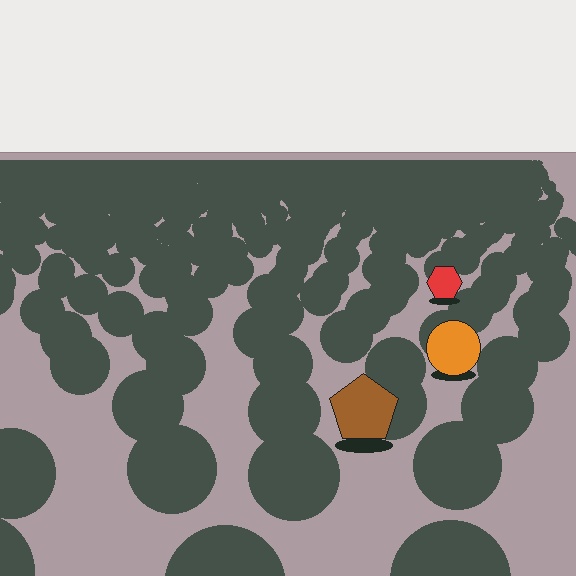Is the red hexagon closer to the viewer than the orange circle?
No. The orange circle is closer — you can tell from the texture gradient: the ground texture is coarser near it.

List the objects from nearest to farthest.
From nearest to farthest: the brown pentagon, the orange circle, the red hexagon.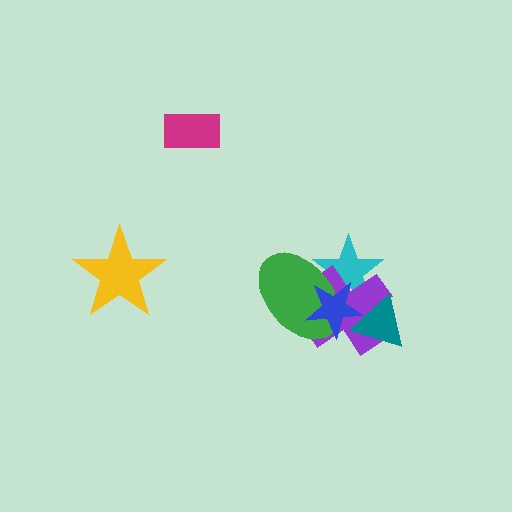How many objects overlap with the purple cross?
4 objects overlap with the purple cross.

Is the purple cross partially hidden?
Yes, it is partially covered by another shape.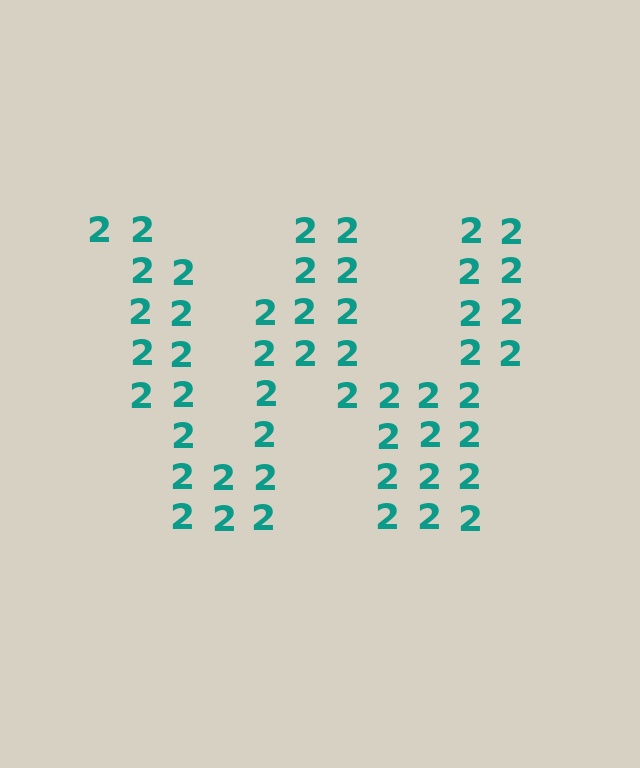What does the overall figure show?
The overall figure shows the letter W.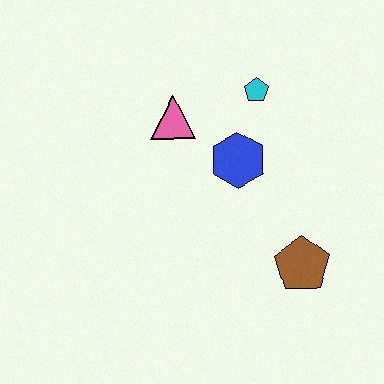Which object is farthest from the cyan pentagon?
The brown pentagon is farthest from the cyan pentagon.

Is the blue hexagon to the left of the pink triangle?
No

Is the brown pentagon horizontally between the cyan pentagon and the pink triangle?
No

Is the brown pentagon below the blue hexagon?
Yes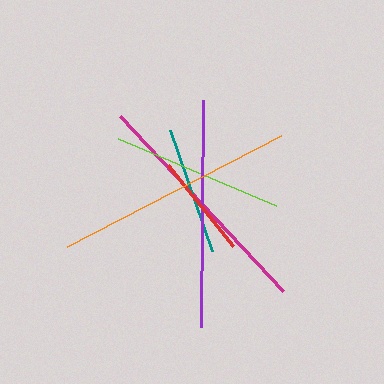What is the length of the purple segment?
The purple segment is approximately 228 pixels long.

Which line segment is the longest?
The orange line is the longest at approximately 241 pixels.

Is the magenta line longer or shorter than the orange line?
The orange line is longer than the magenta line.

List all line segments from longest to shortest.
From longest to shortest: orange, magenta, purple, lime, teal, red.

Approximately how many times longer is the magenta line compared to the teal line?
The magenta line is approximately 1.9 times the length of the teal line.